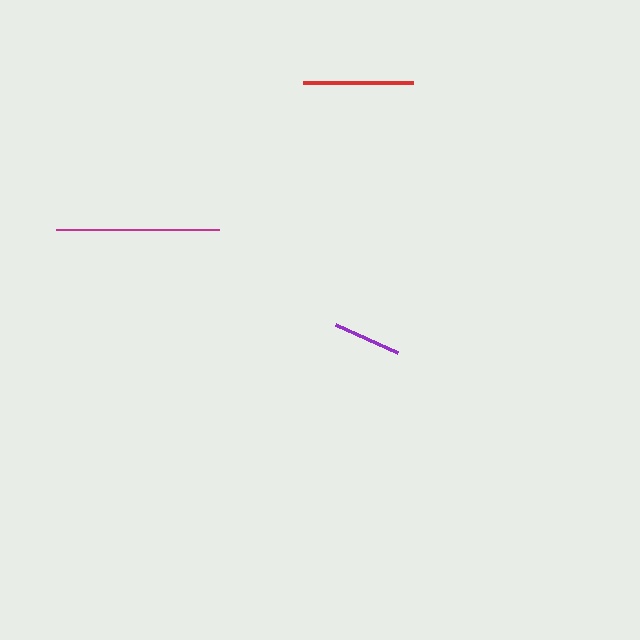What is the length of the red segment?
The red segment is approximately 110 pixels long.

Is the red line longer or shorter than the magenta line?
The magenta line is longer than the red line.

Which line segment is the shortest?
The purple line is the shortest at approximately 68 pixels.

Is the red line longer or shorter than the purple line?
The red line is longer than the purple line.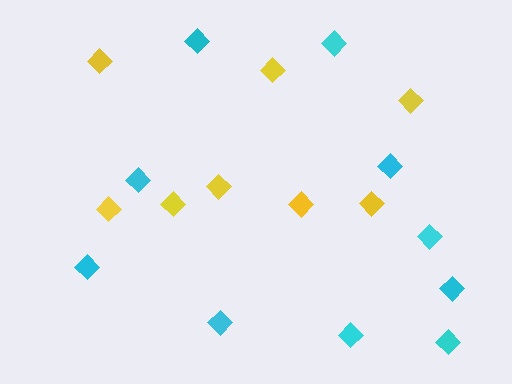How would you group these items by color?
There are 2 groups: one group of cyan diamonds (10) and one group of yellow diamonds (8).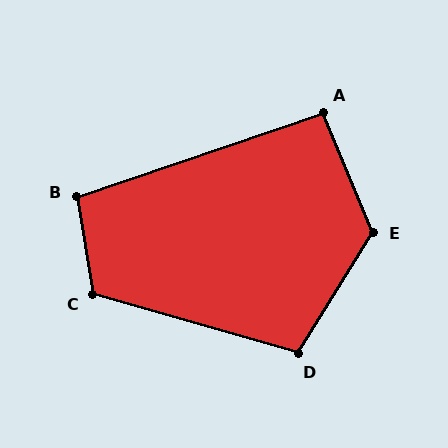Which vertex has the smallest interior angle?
A, at approximately 94 degrees.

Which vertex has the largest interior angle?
E, at approximately 126 degrees.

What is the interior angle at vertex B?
Approximately 100 degrees (obtuse).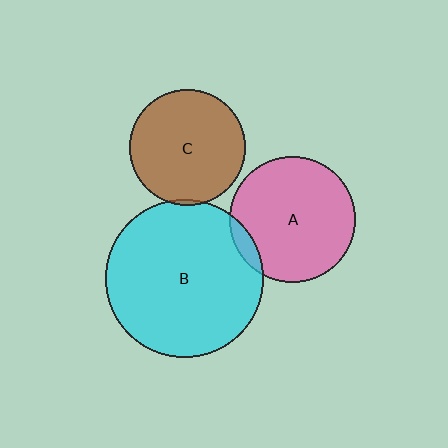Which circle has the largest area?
Circle B (cyan).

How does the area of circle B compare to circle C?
Approximately 1.9 times.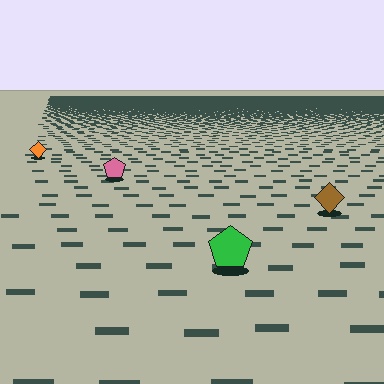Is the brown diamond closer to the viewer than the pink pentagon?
Yes. The brown diamond is closer — you can tell from the texture gradient: the ground texture is coarser near it.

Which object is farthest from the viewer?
The orange diamond is farthest from the viewer. It appears smaller and the ground texture around it is denser.